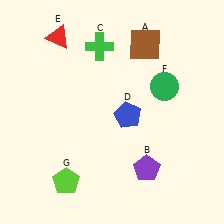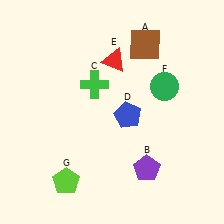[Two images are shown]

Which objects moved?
The objects that moved are: the green cross (C), the red triangle (E).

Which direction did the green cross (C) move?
The green cross (C) moved down.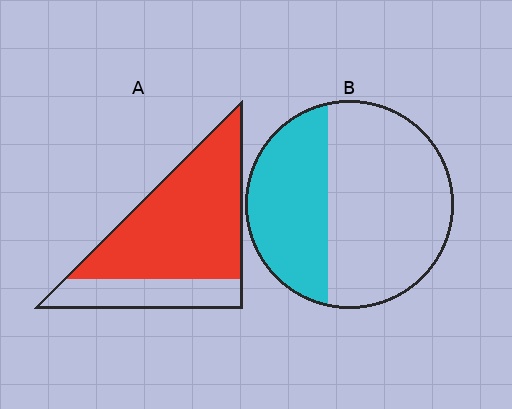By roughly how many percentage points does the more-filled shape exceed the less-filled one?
By roughly 35 percentage points (A over B).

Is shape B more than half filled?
No.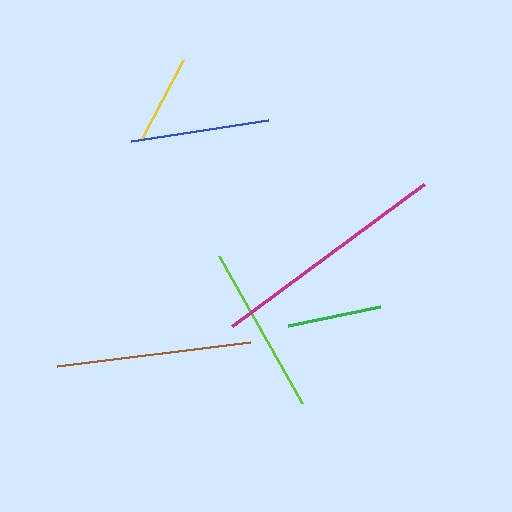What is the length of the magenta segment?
The magenta segment is approximately 239 pixels long.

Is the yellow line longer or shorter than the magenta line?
The magenta line is longer than the yellow line.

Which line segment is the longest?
The magenta line is the longest at approximately 239 pixels.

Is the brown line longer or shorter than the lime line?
The brown line is longer than the lime line.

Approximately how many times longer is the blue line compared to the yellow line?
The blue line is approximately 1.5 times the length of the yellow line.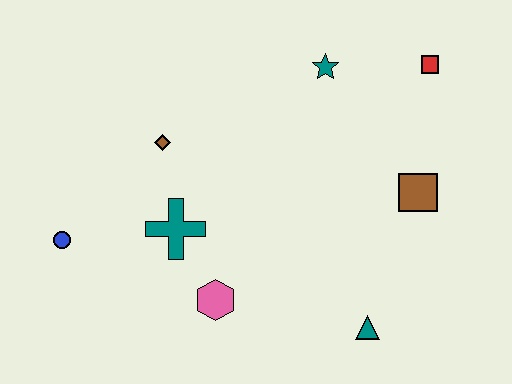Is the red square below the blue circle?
No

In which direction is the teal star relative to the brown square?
The teal star is above the brown square.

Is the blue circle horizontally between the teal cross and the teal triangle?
No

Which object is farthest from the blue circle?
The red square is farthest from the blue circle.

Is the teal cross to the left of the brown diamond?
No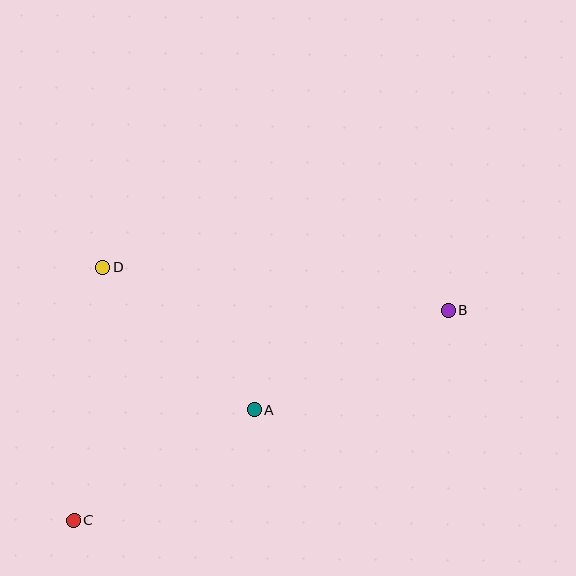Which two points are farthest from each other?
Points B and C are farthest from each other.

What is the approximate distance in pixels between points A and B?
The distance between A and B is approximately 218 pixels.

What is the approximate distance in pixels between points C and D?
The distance between C and D is approximately 255 pixels.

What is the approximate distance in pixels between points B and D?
The distance between B and D is approximately 348 pixels.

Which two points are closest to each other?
Points A and D are closest to each other.